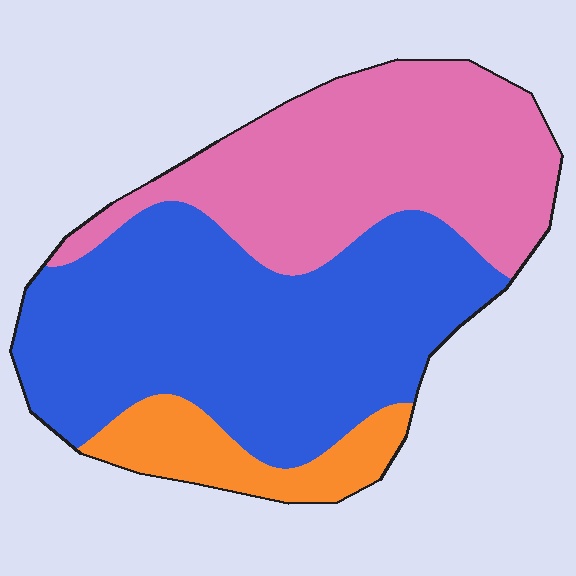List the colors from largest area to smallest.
From largest to smallest: blue, pink, orange.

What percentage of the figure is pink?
Pink takes up about three eighths (3/8) of the figure.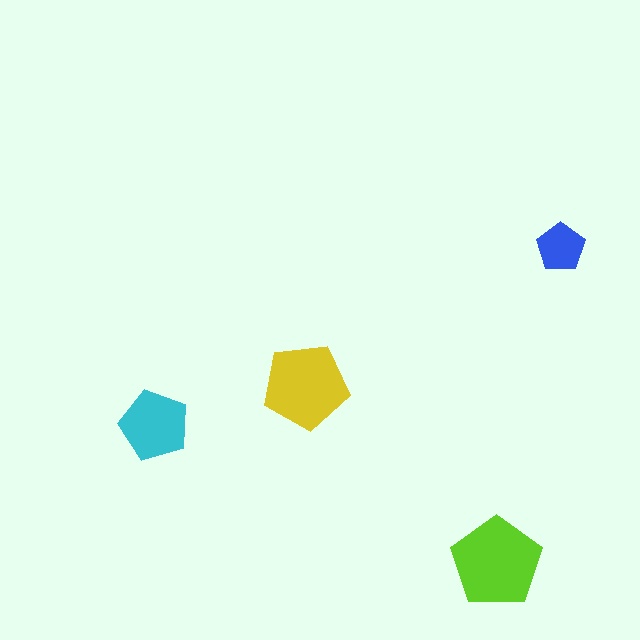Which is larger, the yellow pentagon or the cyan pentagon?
The yellow one.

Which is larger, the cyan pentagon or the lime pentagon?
The lime one.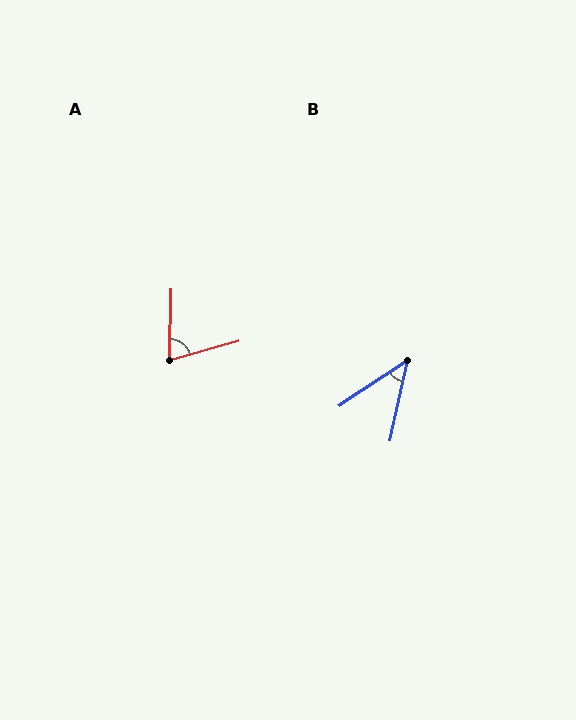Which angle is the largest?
A, at approximately 73 degrees.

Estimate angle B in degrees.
Approximately 44 degrees.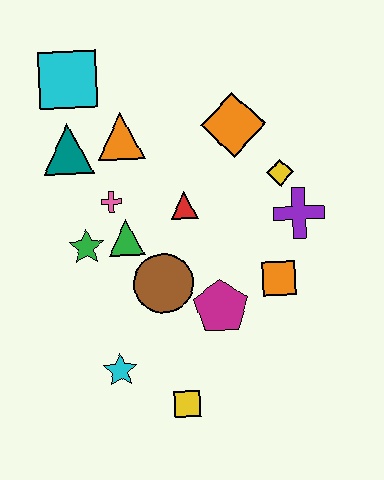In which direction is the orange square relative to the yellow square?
The orange square is above the yellow square.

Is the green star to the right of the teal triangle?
Yes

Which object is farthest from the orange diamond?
The yellow square is farthest from the orange diamond.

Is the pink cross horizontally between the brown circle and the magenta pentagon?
No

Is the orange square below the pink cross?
Yes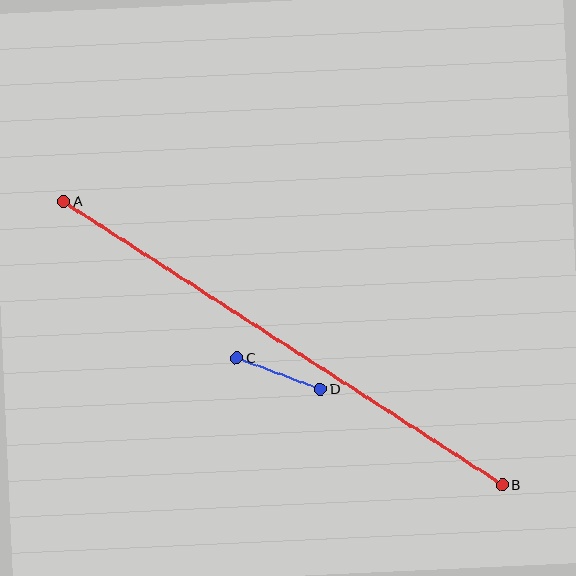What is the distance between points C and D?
The distance is approximately 89 pixels.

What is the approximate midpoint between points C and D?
The midpoint is at approximately (279, 374) pixels.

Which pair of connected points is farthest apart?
Points A and B are farthest apart.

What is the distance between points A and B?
The distance is approximately 522 pixels.